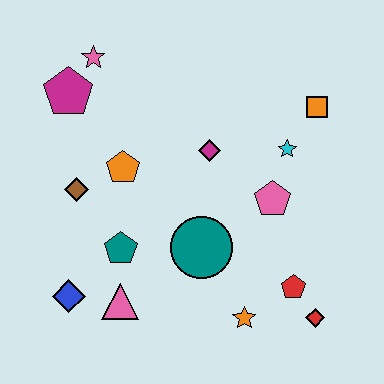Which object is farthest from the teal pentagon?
The orange square is farthest from the teal pentagon.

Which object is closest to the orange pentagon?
The brown diamond is closest to the orange pentagon.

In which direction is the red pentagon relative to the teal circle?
The red pentagon is to the right of the teal circle.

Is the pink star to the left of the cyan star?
Yes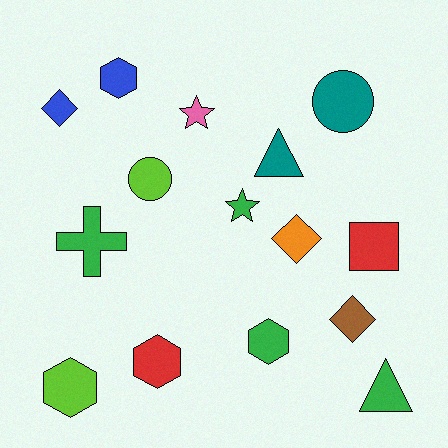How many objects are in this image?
There are 15 objects.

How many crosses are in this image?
There is 1 cross.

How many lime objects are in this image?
There are 2 lime objects.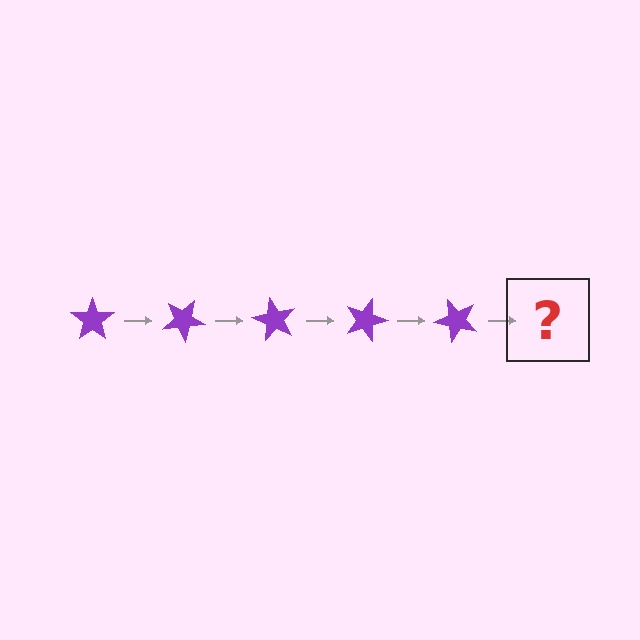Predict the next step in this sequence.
The next step is a purple star rotated 150 degrees.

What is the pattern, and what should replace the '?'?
The pattern is that the star rotates 30 degrees each step. The '?' should be a purple star rotated 150 degrees.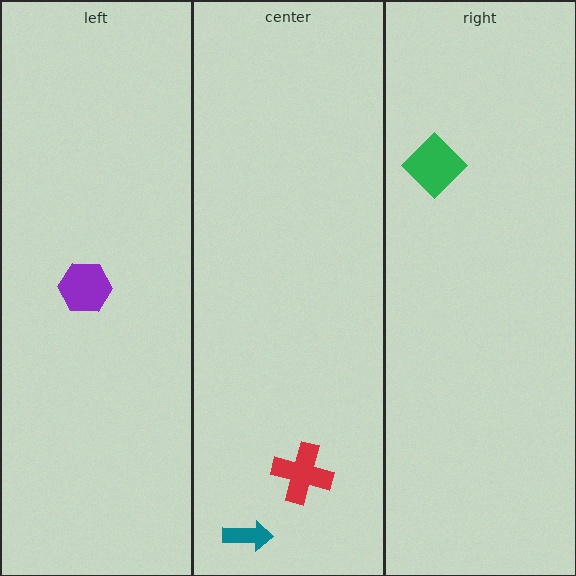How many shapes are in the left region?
1.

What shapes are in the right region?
The green diamond.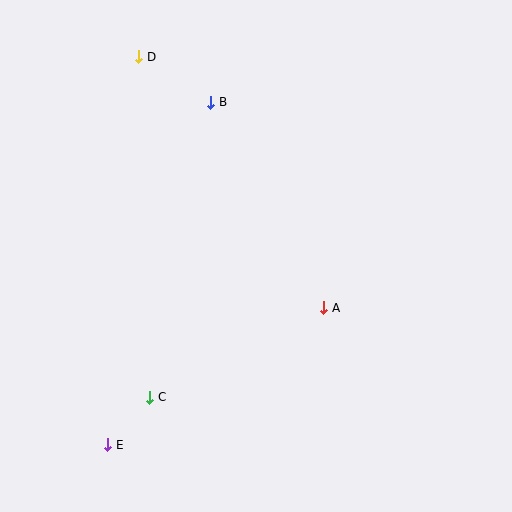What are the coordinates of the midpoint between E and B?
The midpoint between E and B is at (159, 273).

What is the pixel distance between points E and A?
The distance between E and A is 256 pixels.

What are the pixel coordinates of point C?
Point C is at (150, 397).